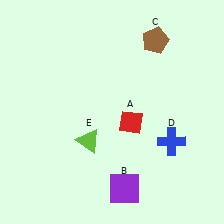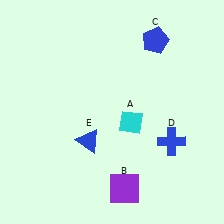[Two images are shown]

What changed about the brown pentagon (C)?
In Image 1, C is brown. In Image 2, it changed to blue.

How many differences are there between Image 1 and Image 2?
There are 3 differences between the two images.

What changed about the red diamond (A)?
In Image 1, A is red. In Image 2, it changed to cyan.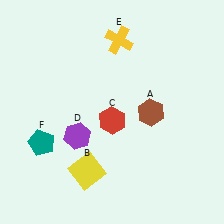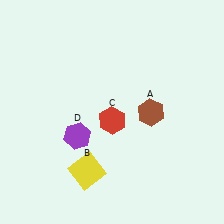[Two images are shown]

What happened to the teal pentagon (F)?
The teal pentagon (F) was removed in Image 2. It was in the bottom-left area of Image 1.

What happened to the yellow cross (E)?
The yellow cross (E) was removed in Image 2. It was in the top-right area of Image 1.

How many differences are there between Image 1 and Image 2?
There are 2 differences between the two images.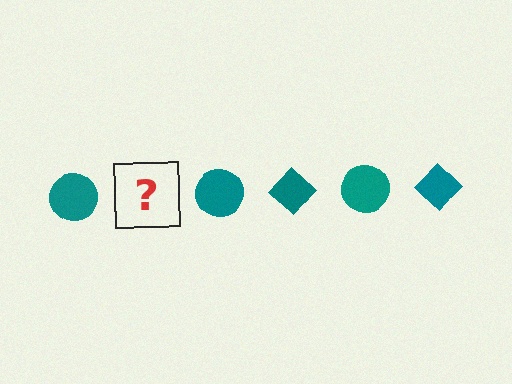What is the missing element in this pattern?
The missing element is a teal diamond.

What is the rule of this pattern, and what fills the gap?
The rule is that the pattern cycles through circle, diamond shapes in teal. The gap should be filled with a teal diamond.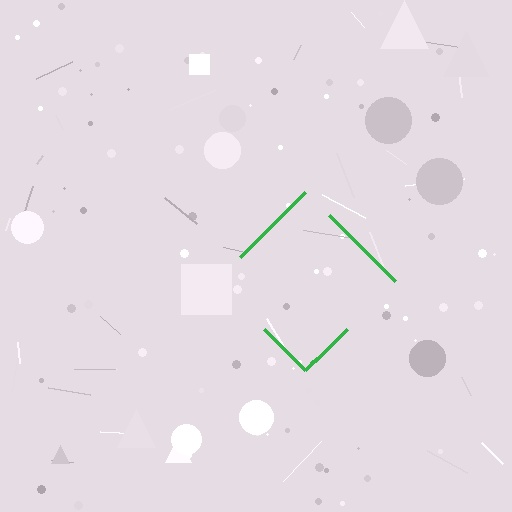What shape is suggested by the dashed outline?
The dashed outline suggests a diamond.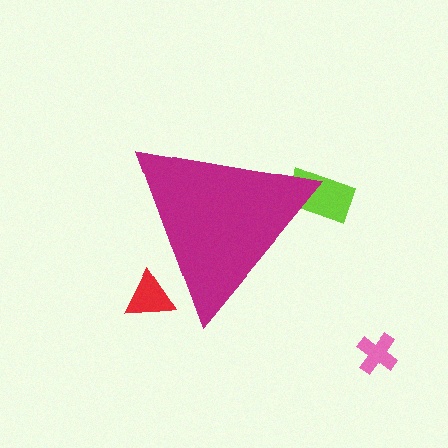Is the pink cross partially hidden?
No, the pink cross is fully visible.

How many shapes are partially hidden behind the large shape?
2 shapes are partially hidden.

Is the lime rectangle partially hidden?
Yes, the lime rectangle is partially hidden behind the magenta triangle.